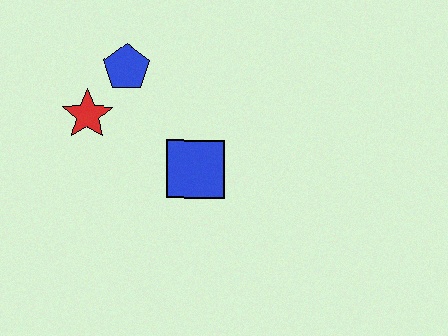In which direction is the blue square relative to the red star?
The blue square is to the right of the red star.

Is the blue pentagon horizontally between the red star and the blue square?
Yes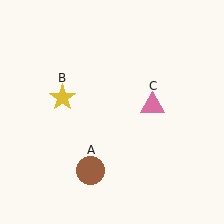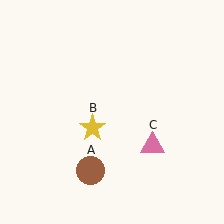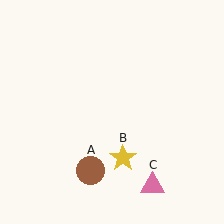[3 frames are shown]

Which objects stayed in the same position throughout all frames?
Brown circle (object A) remained stationary.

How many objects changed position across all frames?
2 objects changed position: yellow star (object B), pink triangle (object C).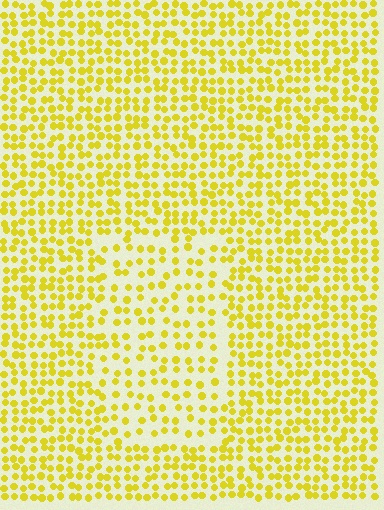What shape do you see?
I see a rectangle.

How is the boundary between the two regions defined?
The boundary is defined by a change in element density (approximately 1.7x ratio). All elements are the same color, size, and shape.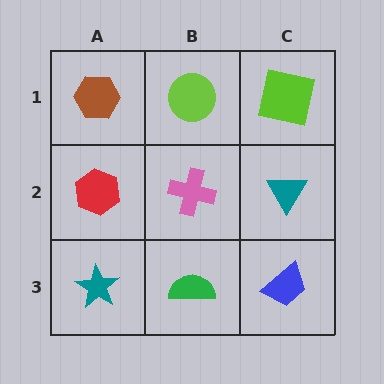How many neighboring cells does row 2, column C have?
3.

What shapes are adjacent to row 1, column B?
A pink cross (row 2, column B), a brown hexagon (row 1, column A), a lime square (row 1, column C).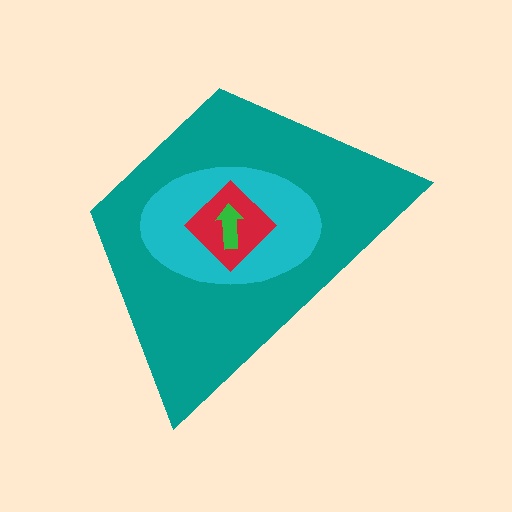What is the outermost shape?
The teal trapezoid.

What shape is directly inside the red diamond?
The green arrow.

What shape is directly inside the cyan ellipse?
The red diamond.